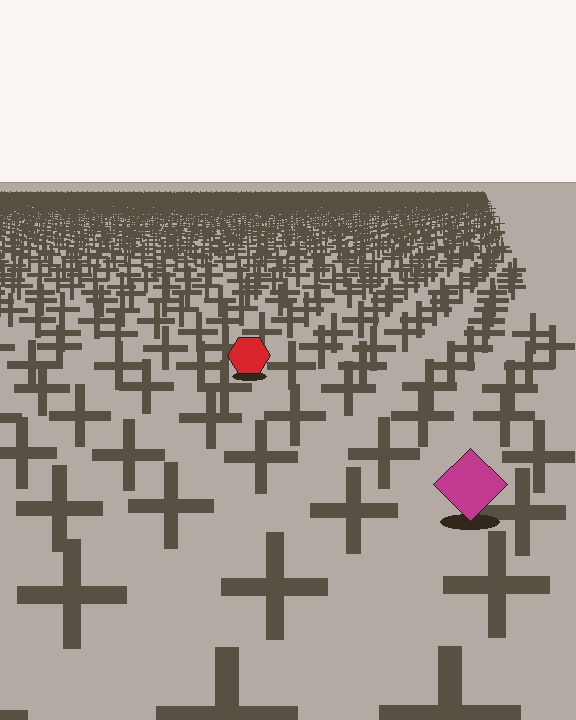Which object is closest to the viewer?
The magenta diamond is closest. The texture marks near it are larger and more spread out.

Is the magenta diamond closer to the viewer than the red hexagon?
Yes. The magenta diamond is closer — you can tell from the texture gradient: the ground texture is coarser near it.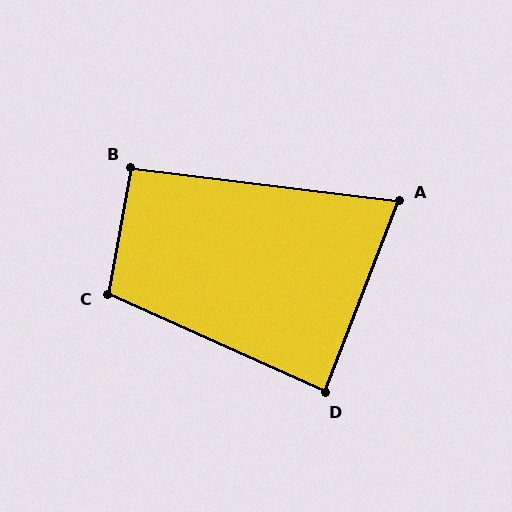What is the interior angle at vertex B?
Approximately 93 degrees (approximately right).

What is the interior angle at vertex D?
Approximately 87 degrees (approximately right).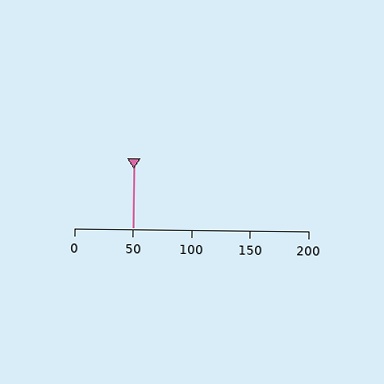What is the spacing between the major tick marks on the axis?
The major ticks are spaced 50 apart.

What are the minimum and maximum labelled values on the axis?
The axis runs from 0 to 200.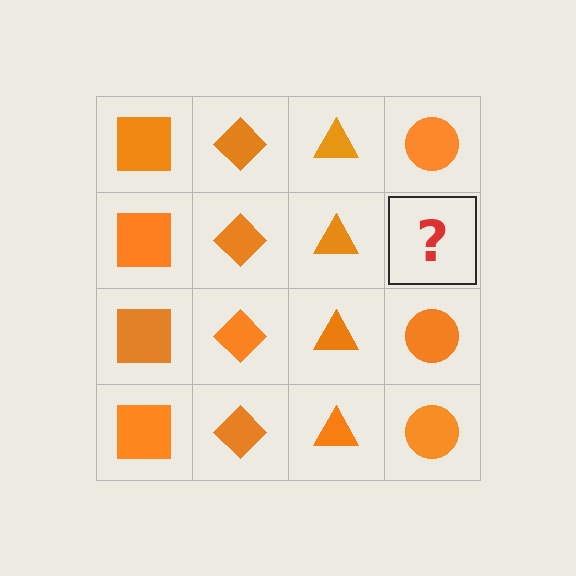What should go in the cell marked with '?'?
The missing cell should contain an orange circle.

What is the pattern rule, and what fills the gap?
The rule is that each column has a consistent shape. The gap should be filled with an orange circle.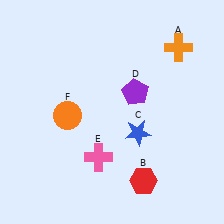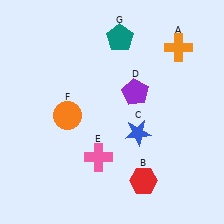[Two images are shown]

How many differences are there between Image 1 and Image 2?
There is 1 difference between the two images.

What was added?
A teal pentagon (G) was added in Image 2.